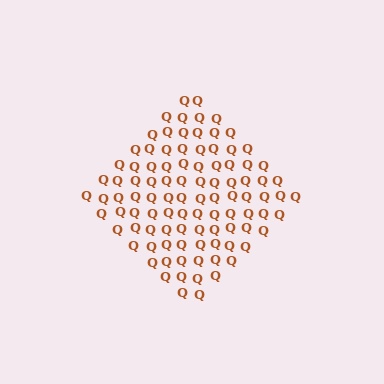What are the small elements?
The small elements are letter Q's.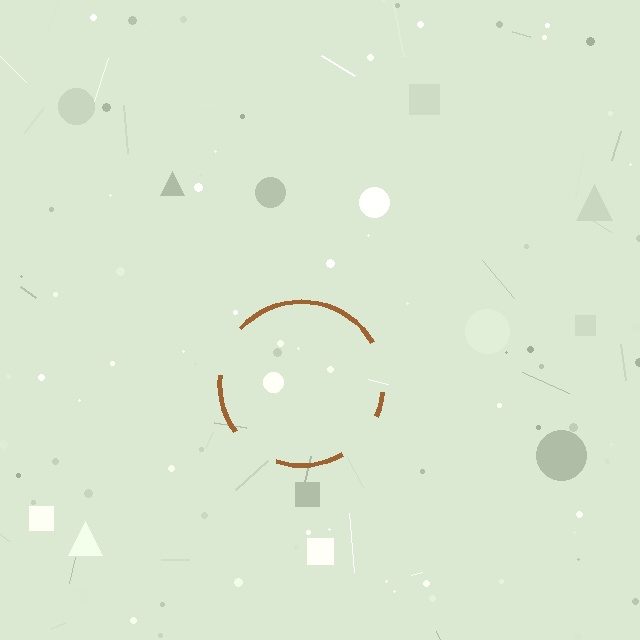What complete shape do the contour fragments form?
The contour fragments form a circle.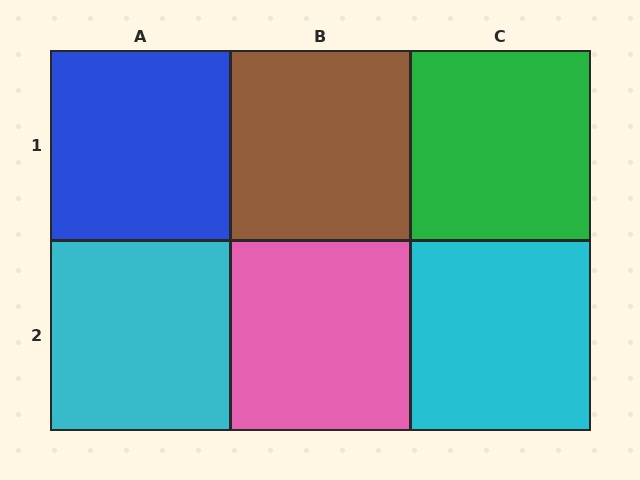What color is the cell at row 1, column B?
Brown.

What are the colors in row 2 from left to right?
Cyan, pink, cyan.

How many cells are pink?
1 cell is pink.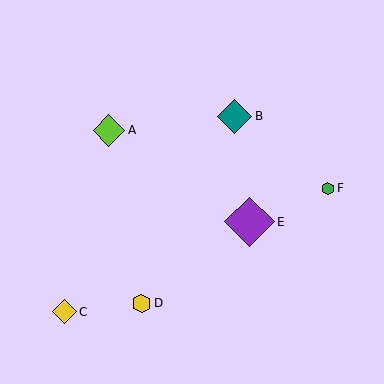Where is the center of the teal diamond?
The center of the teal diamond is at (235, 116).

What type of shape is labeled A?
Shape A is a lime diamond.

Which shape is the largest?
The purple diamond (labeled E) is the largest.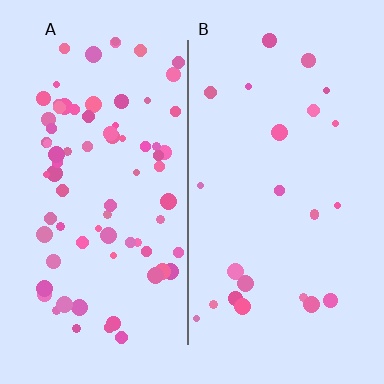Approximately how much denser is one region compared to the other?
Approximately 3.3× — region A over region B.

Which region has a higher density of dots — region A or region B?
A (the left).